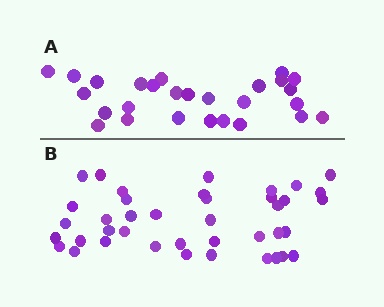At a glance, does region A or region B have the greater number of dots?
Region B (the bottom region) has more dots.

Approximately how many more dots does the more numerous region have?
Region B has approximately 15 more dots than region A.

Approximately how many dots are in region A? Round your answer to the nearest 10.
About 30 dots. (The exact count is 27, which rounds to 30.)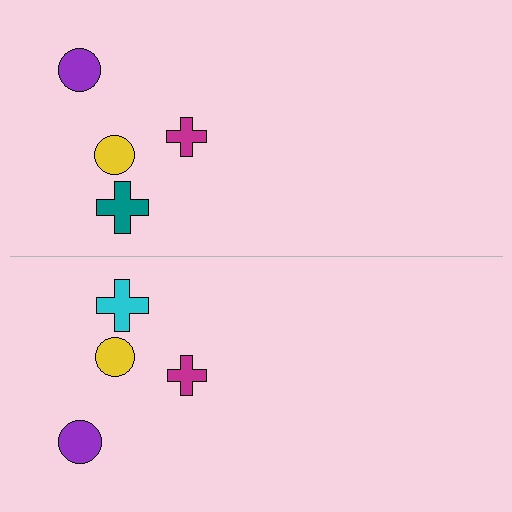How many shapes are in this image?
There are 8 shapes in this image.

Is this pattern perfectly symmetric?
No, the pattern is not perfectly symmetric. The cyan cross on the bottom side breaks the symmetry — its mirror counterpart is teal.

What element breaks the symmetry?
The cyan cross on the bottom side breaks the symmetry — its mirror counterpart is teal.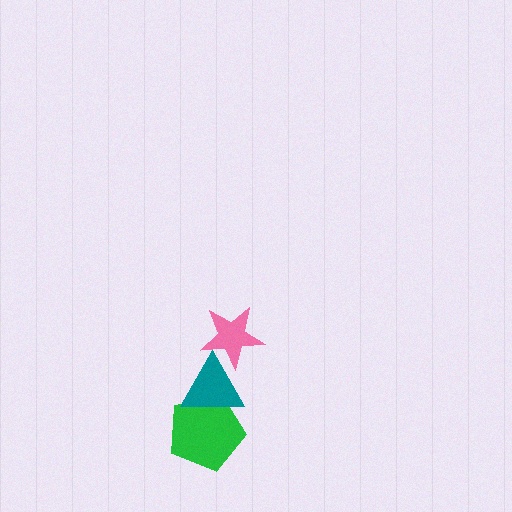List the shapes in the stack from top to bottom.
From top to bottom: the pink star, the teal triangle, the green pentagon.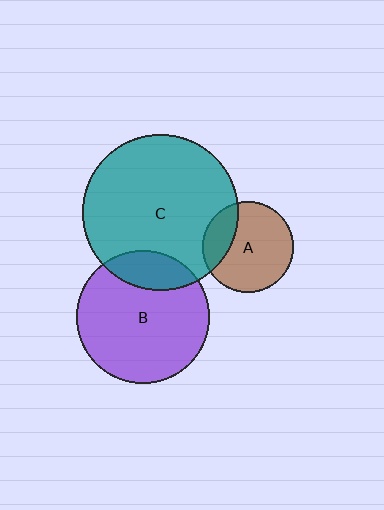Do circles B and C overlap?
Yes.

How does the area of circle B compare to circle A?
Approximately 2.2 times.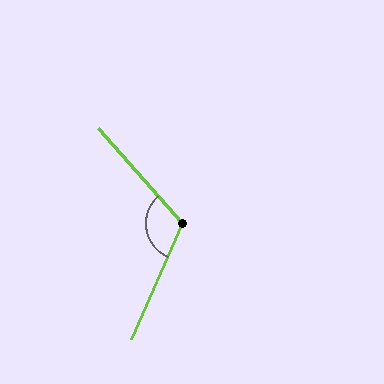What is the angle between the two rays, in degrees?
Approximately 115 degrees.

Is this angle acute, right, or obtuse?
It is obtuse.